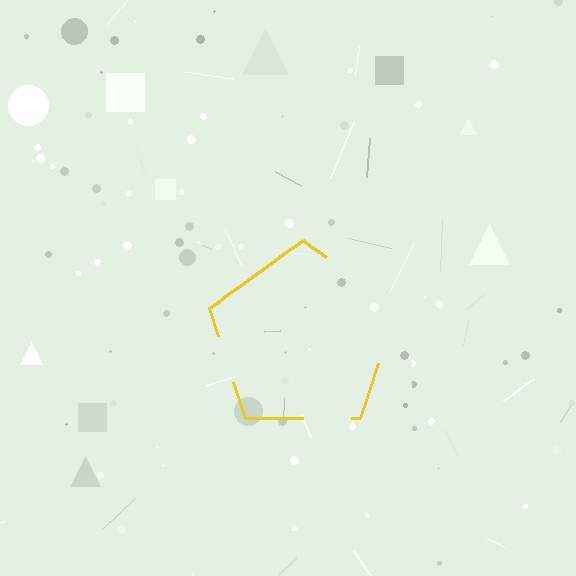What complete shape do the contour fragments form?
The contour fragments form a pentagon.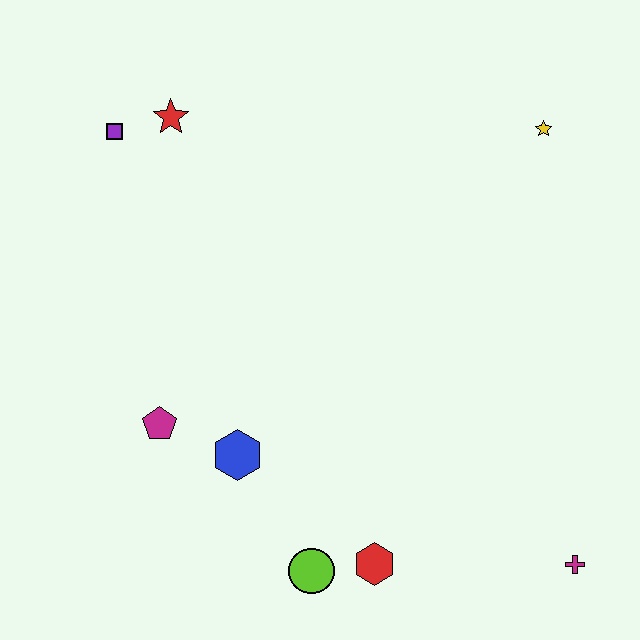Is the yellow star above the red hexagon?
Yes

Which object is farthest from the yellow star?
The lime circle is farthest from the yellow star.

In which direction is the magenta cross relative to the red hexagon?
The magenta cross is to the right of the red hexagon.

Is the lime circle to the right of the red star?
Yes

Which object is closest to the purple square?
The red star is closest to the purple square.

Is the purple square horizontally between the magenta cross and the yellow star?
No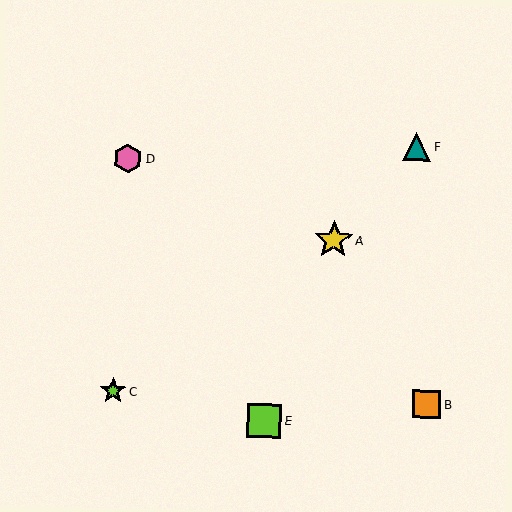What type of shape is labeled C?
Shape C is a lime star.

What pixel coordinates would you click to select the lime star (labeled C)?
Click at (113, 391) to select the lime star C.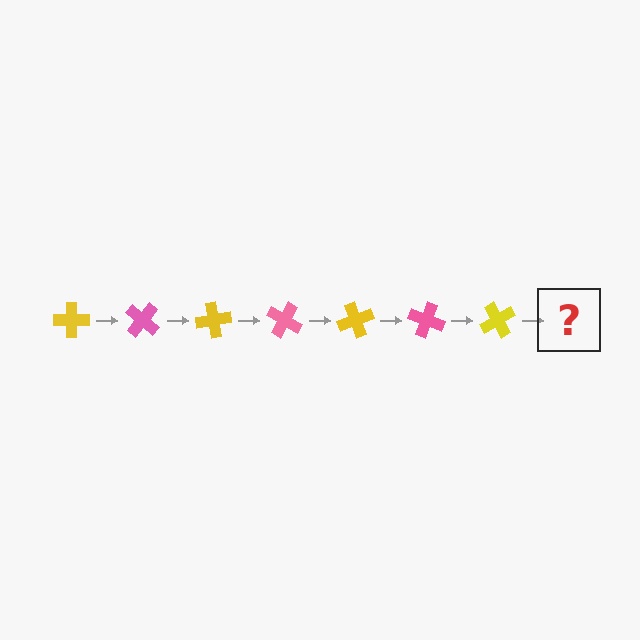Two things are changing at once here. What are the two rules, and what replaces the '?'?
The two rules are that it rotates 40 degrees each step and the color cycles through yellow and pink. The '?' should be a pink cross, rotated 280 degrees from the start.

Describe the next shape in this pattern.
It should be a pink cross, rotated 280 degrees from the start.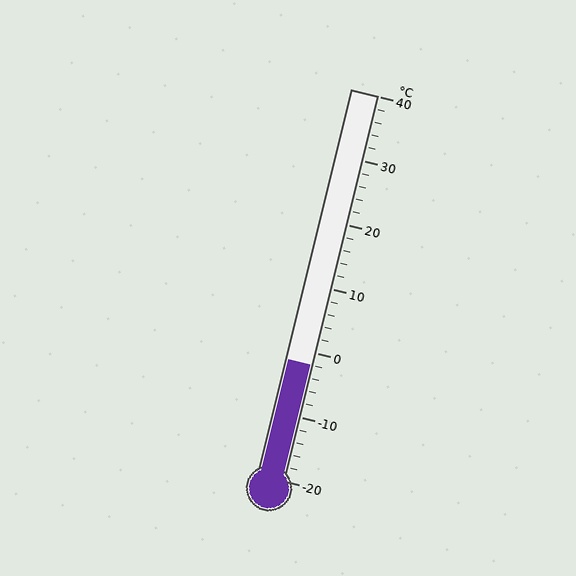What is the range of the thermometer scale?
The thermometer scale ranges from -20°C to 40°C.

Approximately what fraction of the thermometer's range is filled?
The thermometer is filled to approximately 30% of its range.